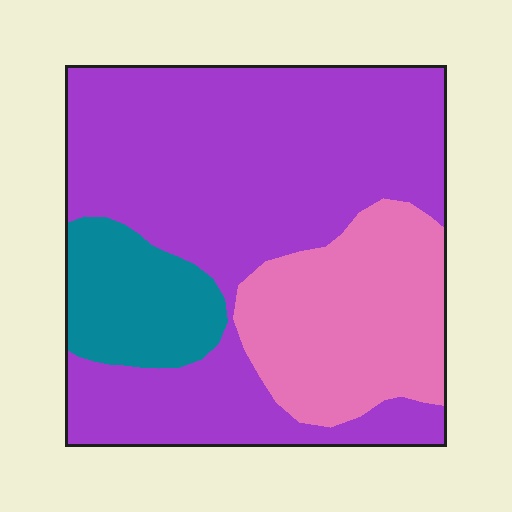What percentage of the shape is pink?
Pink covers 25% of the shape.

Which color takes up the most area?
Purple, at roughly 60%.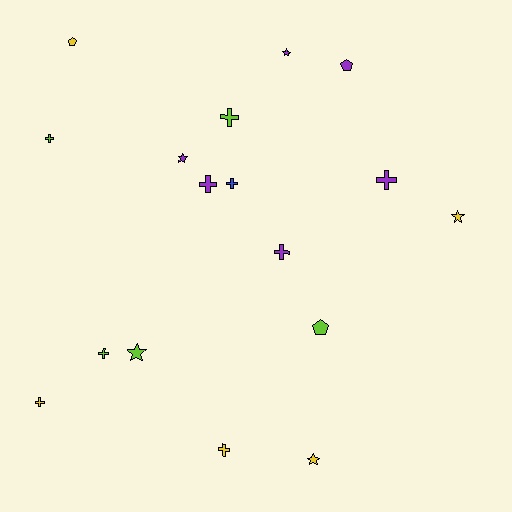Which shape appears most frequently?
Cross, with 9 objects.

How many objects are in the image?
There are 17 objects.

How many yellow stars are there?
There are 2 yellow stars.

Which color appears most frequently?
Purple, with 6 objects.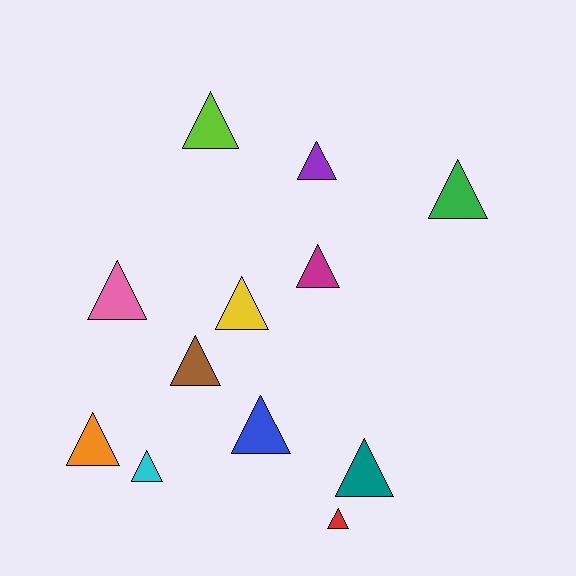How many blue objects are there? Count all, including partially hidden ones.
There is 1 blue object.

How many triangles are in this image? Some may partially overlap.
There are 12 triangles.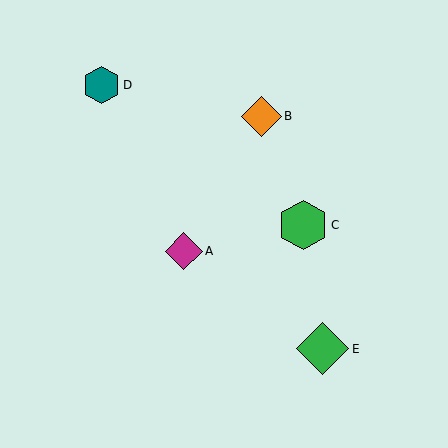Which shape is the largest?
The green diamond (labeled E) is the largest.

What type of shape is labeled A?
Shape A is a magenta diamond.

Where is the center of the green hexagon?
The center of the green hexagon is at (303, 225).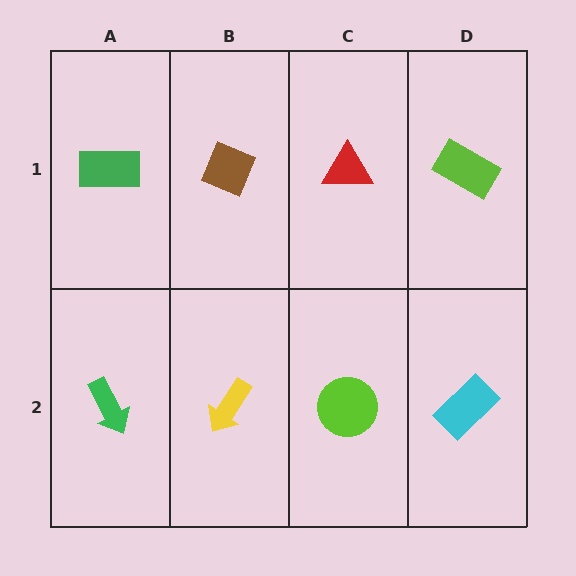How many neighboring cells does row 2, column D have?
2.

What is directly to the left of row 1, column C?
A brown diamond.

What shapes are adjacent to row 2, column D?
A lime rectangle (row 1, column D), a lime circle (row 2, column C).